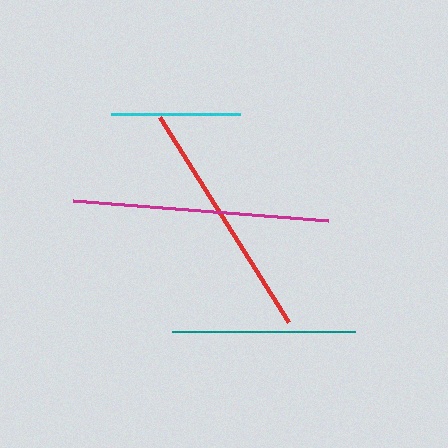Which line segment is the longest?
The magenta line is the longest at approximately 256 pixels.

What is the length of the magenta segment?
The magenta segment is approximately 256 pixels long.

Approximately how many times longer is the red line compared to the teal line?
The red line is approximately 1.3 times the length of the teal line.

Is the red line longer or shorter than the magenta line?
The magenta line is longer than the red line.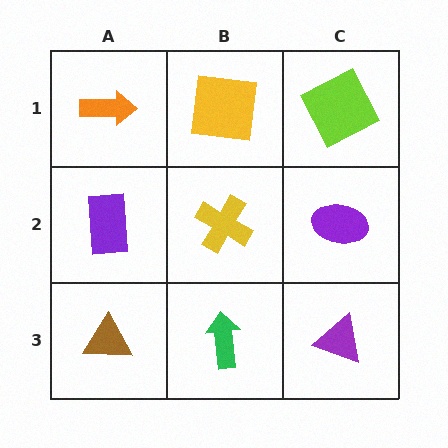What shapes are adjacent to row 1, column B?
A yellow cross (row 2, column B), an orange arrow (row 1, column A), a lime square (row 1, column C).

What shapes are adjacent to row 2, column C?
A lime square (row 1, column C), a purple triangle (row 3, column C), a yellow cross (row 2, column B).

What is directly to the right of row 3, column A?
A green arrow.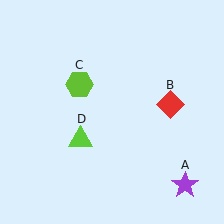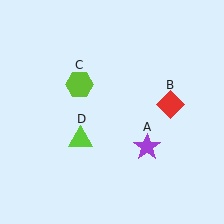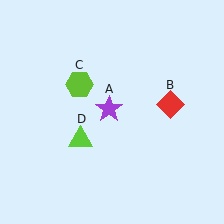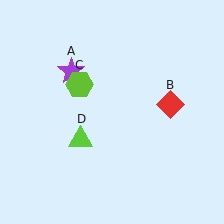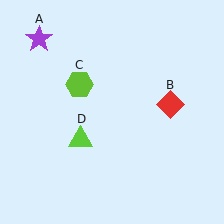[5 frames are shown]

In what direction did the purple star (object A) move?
The purple star (object A) moved up and to the left.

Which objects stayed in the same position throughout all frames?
Red diamond (object B) and lime hexagon (object C) and lime triangle (object D) remained stationary.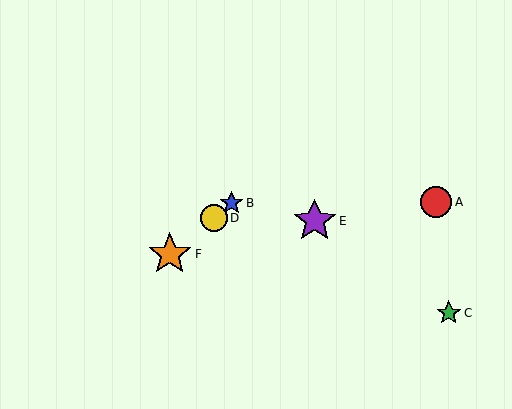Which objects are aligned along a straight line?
Objects B, D, F are aligned along a straight line.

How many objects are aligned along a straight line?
3 objects (B, D, F) are aligned along a straight line.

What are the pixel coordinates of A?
Object A is at (436, 202).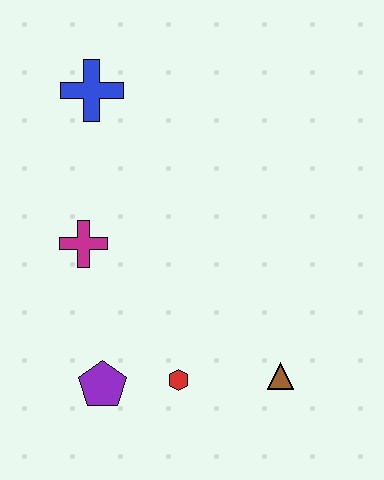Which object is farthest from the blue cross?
The brown triangle is farthest from the blue cross.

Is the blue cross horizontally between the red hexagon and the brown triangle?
No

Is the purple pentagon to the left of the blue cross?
No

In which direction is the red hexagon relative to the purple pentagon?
The red hexagon is to the right of the purple pentagon.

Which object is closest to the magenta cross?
The purple pentagon is closest to the magenta cross.